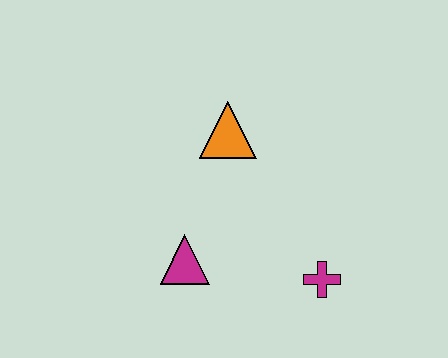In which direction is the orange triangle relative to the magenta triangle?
The orange triangle is above the magenta triangle.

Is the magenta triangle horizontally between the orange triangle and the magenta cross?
No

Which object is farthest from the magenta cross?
The orange triangle is farthest from the magenta cross.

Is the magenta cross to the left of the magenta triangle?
No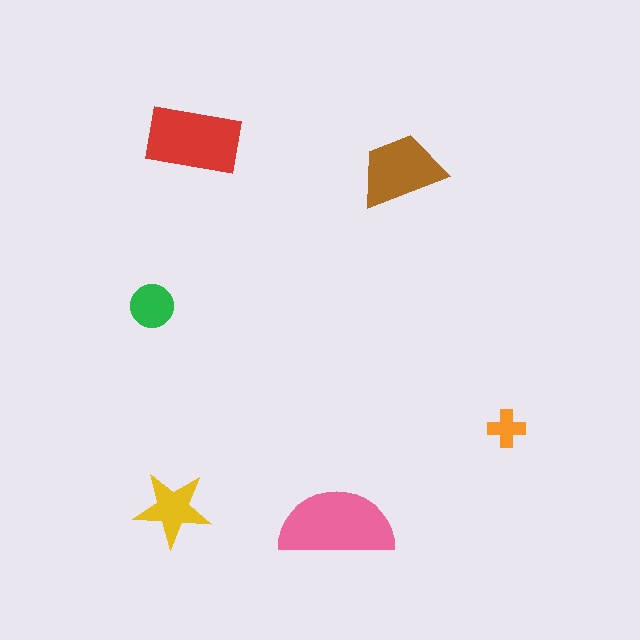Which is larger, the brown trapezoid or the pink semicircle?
The pink semicircle.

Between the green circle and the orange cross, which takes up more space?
The green circle.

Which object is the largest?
The pink semicircle.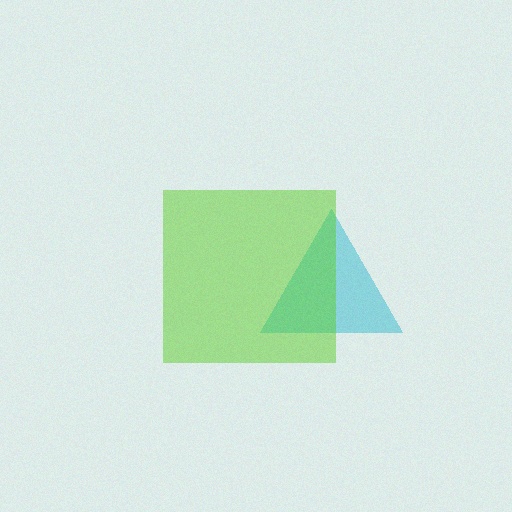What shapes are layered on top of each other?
The layered shapes are: a cyan triangle, a lime square.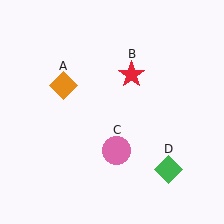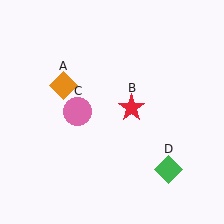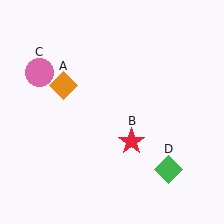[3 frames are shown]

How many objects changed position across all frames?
2 objects changed position: red star (object B), pink circle (object C).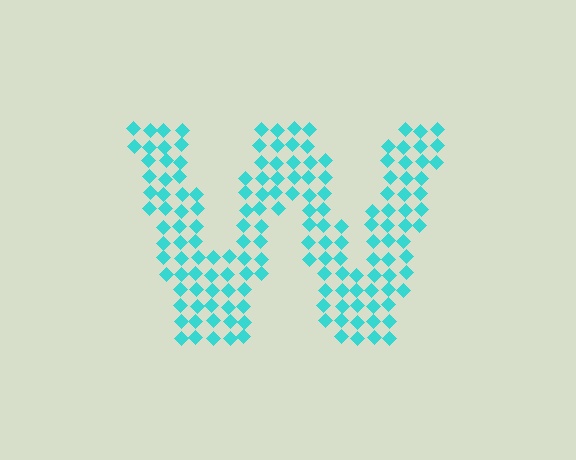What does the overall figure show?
The overall figure shows the letter W.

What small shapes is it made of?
It is made of small diamonds.